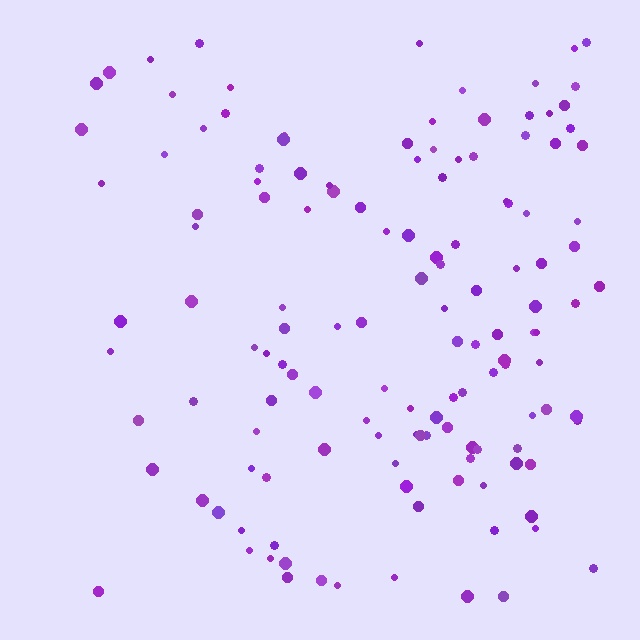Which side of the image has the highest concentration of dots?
The right.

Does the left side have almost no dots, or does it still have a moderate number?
Still a moderate number, just noticeably fewer than the right.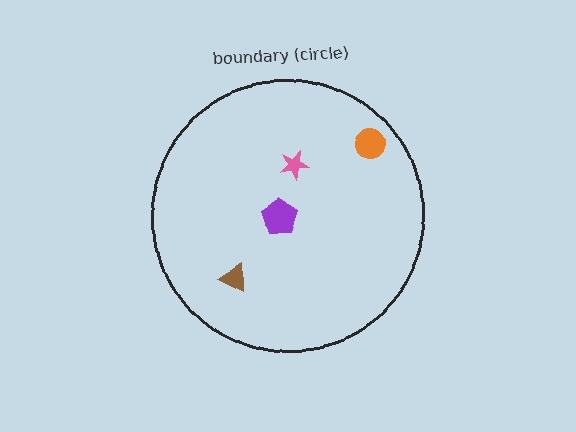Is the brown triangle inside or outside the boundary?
Inside.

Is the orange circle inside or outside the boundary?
Inside.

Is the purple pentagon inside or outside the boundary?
Inside.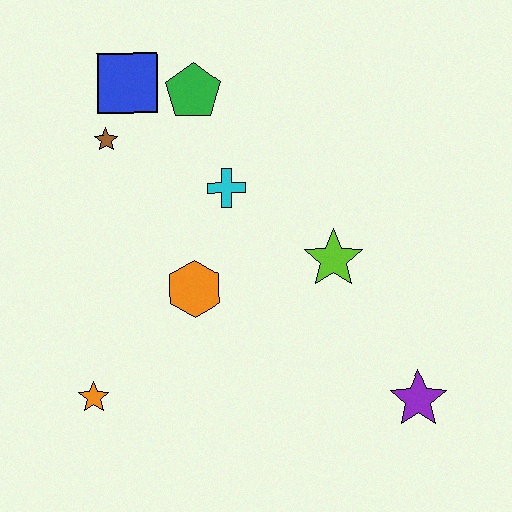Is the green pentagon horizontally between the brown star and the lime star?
Yes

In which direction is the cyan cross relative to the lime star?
The cyan cross is to the left of the lime star.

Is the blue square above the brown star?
Yes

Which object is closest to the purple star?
The lime star is closest to the purple star.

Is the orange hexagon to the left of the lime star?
Yes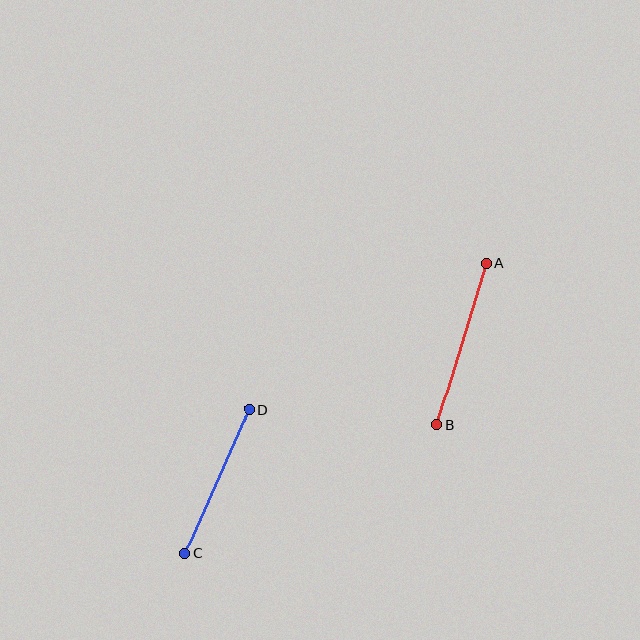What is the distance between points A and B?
The distance is approximately 169 pixels.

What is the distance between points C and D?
The distance is approximately 158 pixels.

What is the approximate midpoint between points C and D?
The midpoint is at approximately (217, 481) pixels.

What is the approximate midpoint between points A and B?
The midpoint is at approximately (462, 344) pixels.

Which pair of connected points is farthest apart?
Points A and B are farthest apart.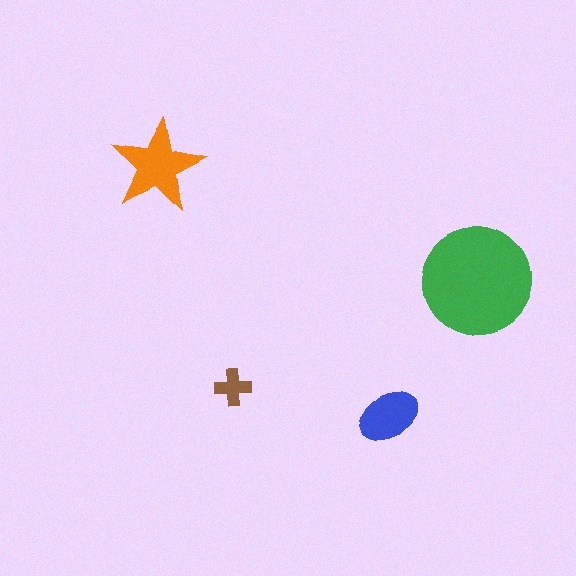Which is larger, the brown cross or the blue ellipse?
The blue ellipse.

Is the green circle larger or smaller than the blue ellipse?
Larger.